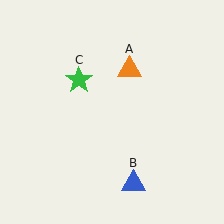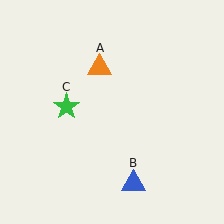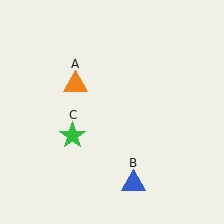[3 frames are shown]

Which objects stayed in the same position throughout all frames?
Blue triangle (object B) remained stationary.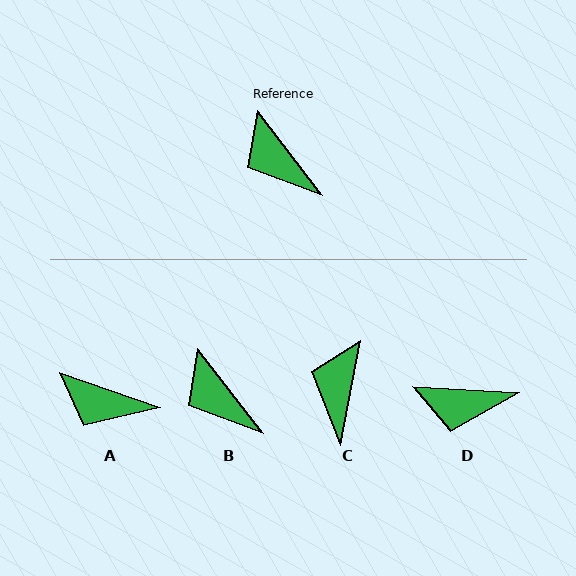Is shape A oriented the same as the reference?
No, it is off by about 33 degrees.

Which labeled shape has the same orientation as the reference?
B.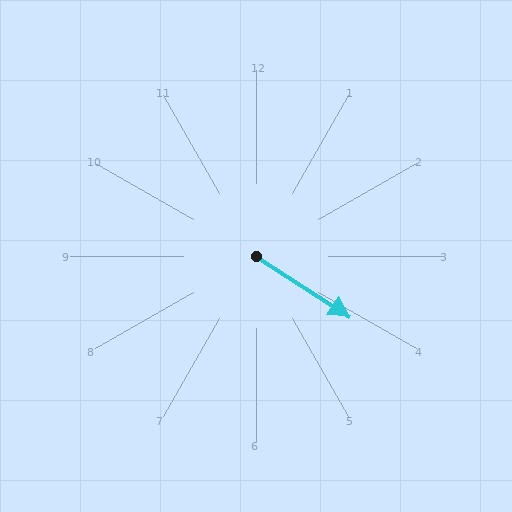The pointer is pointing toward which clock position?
Roughly 4 o'clock.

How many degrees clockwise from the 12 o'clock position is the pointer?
Approximately 123 degrees.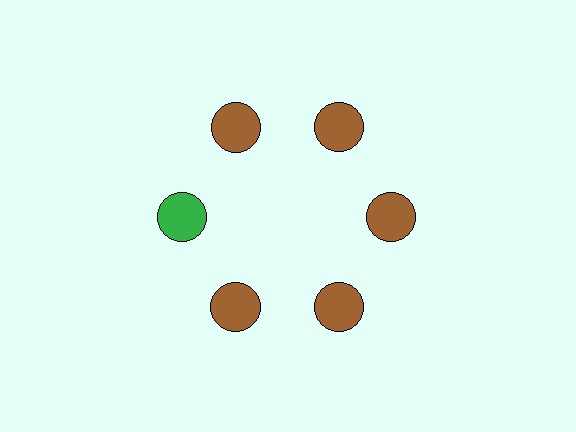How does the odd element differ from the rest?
It has a different color: green instead of brown.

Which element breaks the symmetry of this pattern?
The green circle at roughly the 9 o'clock position breaks the symmetry. All other shapes are brown circles.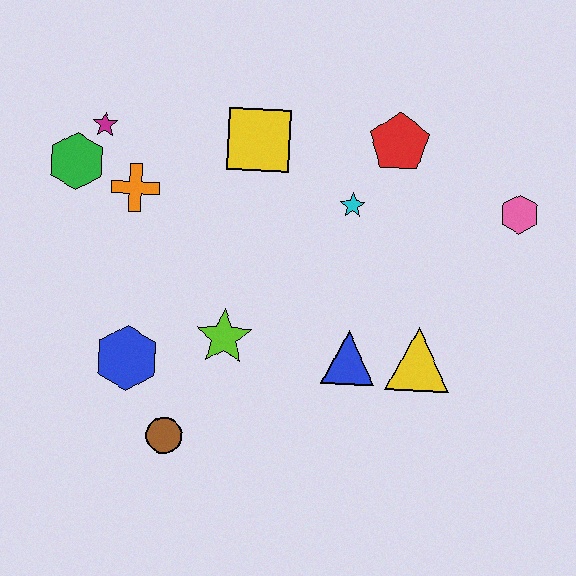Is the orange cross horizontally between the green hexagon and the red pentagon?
Yes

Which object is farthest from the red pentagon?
The brown circle is farthest from the red pentagon.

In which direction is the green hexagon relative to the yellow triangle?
The green hexagon is to the left of the yellow triangle.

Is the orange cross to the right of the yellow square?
No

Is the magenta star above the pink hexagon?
Yes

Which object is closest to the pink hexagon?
The red pentagon is closest to the pink hexagon.